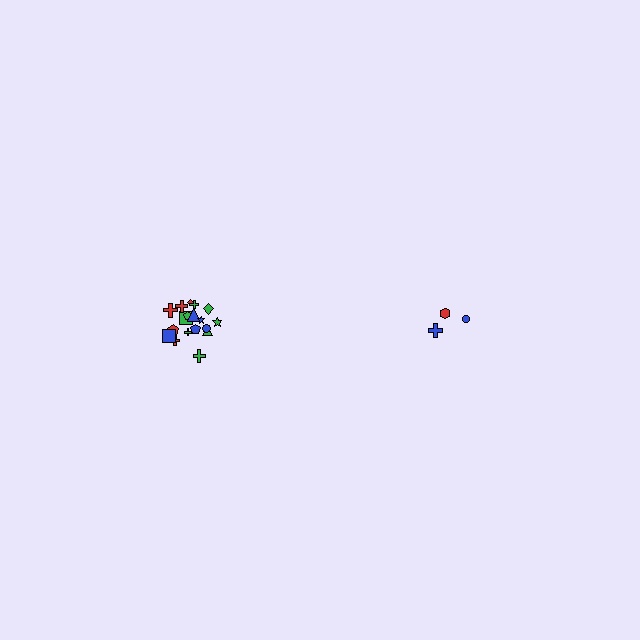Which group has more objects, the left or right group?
The left group.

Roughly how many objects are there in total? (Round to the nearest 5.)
Roughly 20 objects in total.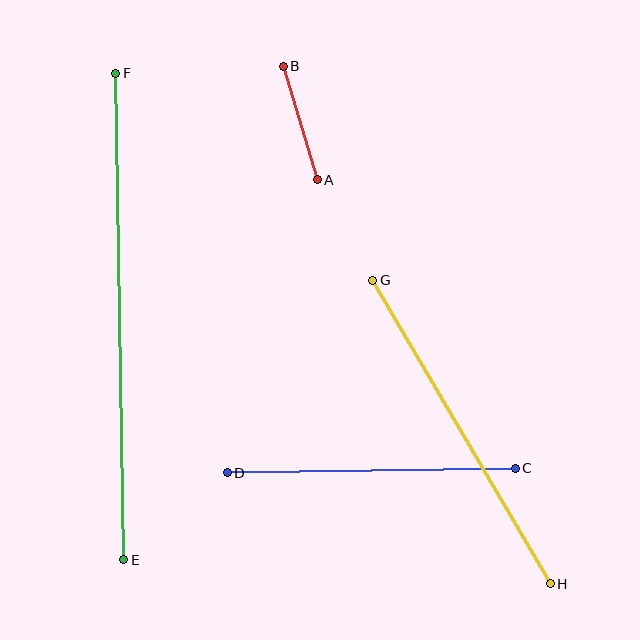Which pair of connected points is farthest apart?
Points E and F are farthest apart.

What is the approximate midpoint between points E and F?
The midpoint is at approximately (120, 317) pixels.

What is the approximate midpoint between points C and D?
The midpoint is at approximately (371, 471) pixels.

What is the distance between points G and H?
The distance is approximately 351 pixels.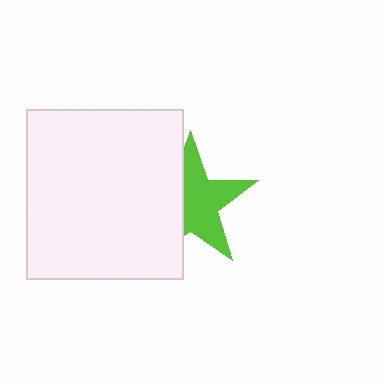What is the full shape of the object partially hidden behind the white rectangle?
The partially hidden object is a lime star.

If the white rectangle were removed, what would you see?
You would see the complete lime star.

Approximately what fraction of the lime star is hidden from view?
Roughly 39% of the lime star is hidden behind the white rectangle.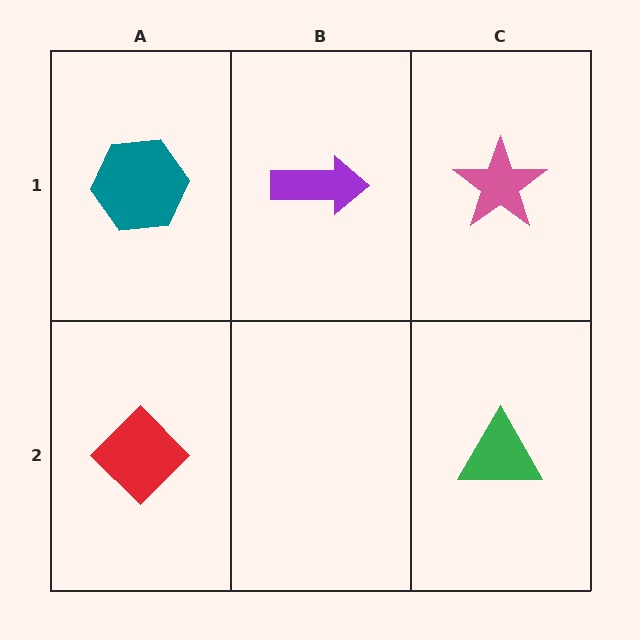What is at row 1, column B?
A purple arrow.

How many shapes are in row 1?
3 shapes.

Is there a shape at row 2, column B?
No, that cell is empty.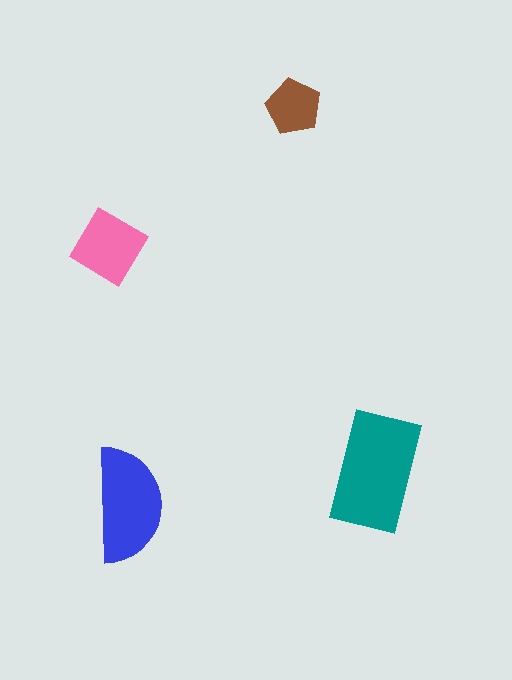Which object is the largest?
The teal rectangle.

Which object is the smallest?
The brown pentagon.